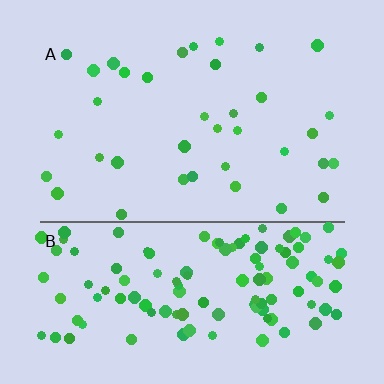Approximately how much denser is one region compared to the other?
Approximately 3.6× — region B over region A.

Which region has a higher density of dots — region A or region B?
B (the bottom).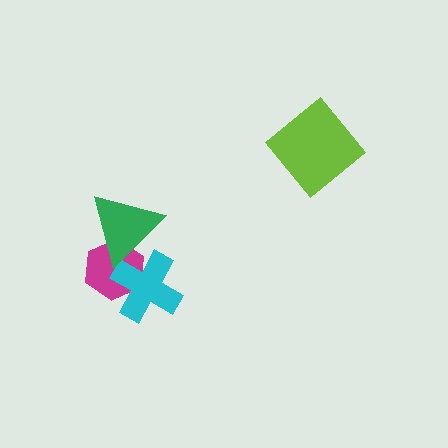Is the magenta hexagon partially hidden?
Yes, it is partially covered by another shape.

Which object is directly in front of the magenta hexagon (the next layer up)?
The cyan cross is directly in front of the magenta hexagon.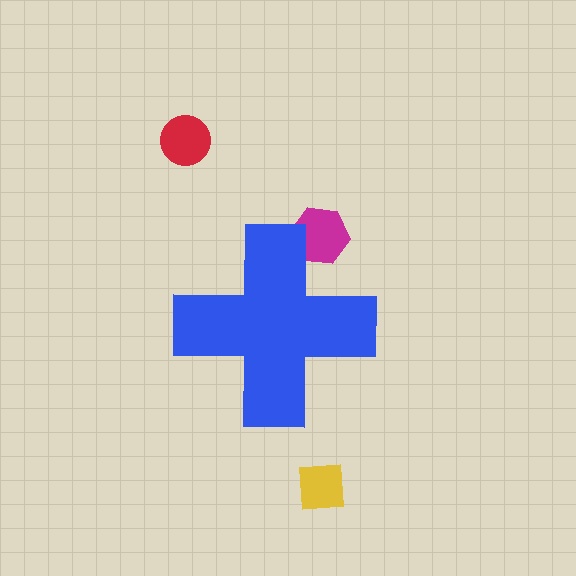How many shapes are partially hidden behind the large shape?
1 shape is partially hidden.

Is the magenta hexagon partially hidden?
Yes, the magenta hexagon is partially hidden behind the blue cross.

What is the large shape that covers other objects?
A blue cross.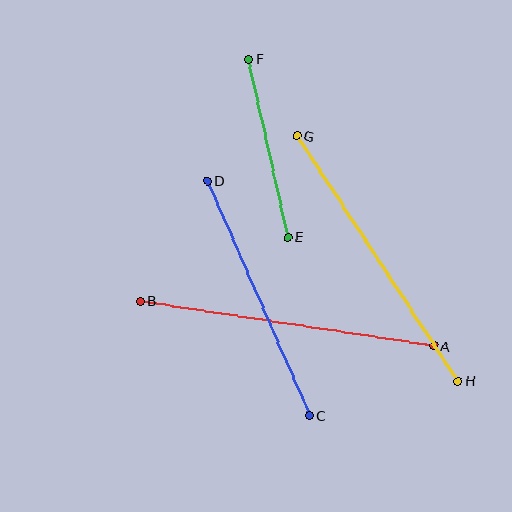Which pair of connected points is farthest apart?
Points A and B are farthest apart.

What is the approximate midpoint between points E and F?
The midpoint is at approximately (268, 148) pixels.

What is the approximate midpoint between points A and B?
The midpoint is at approximately (287, 323) pixels.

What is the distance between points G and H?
The distance is approximately 294 pixels.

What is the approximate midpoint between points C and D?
The midpoint is at approximately (258, 298) pixels.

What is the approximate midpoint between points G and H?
The midpoint is at approximately (378, 258) pixels.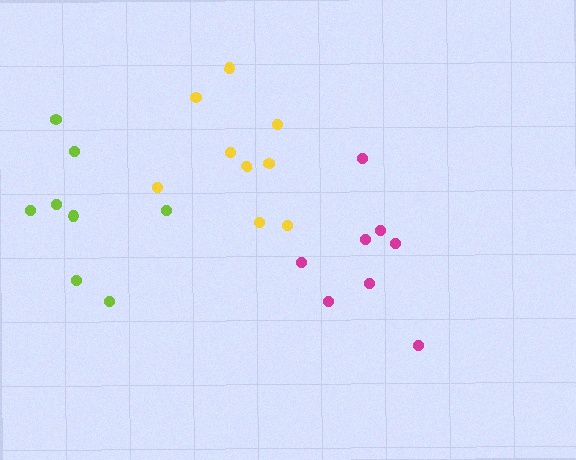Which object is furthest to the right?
The magenta cluster is rightmost.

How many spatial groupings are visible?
There are 3 spatial groupings.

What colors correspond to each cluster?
The clusters are colored: magenta, lime, yellow.